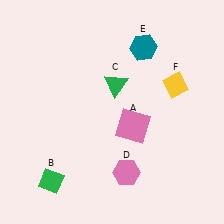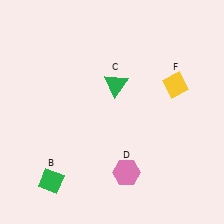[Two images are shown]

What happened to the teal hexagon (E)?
The teal hexagon (E) was removed in Image 2. It was in the top-right area of Image 1.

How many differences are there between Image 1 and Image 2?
There are 2 differences between the two images.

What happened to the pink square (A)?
The pink square (A) was removed in Image 2. It was in the bottom-right area of Image 1.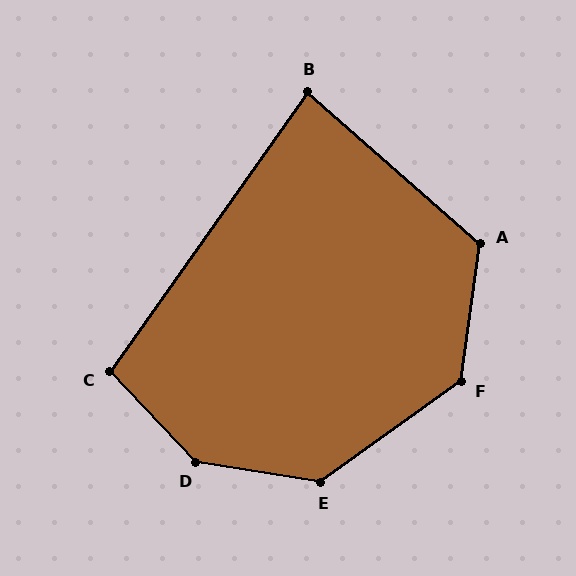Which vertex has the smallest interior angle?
B, at approximately 84 degrees.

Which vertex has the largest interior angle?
D, at approximately 143 degrees.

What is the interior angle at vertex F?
Approximately 133 degrees (obtuse).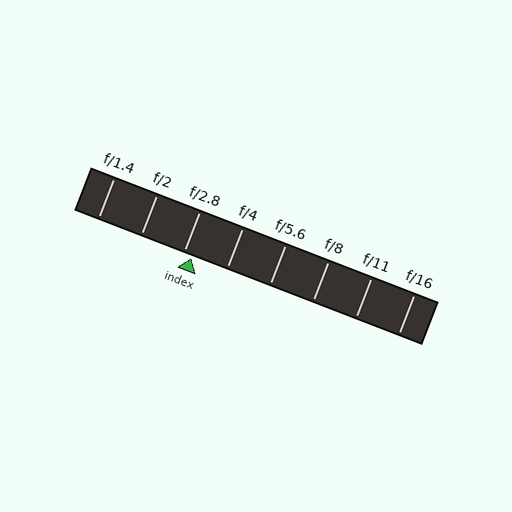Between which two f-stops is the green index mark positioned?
The index mark is between f/2.8 and f/4.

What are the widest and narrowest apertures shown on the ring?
The widest aperture shown is f/1.4 and the narrowest is f/16.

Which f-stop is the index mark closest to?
The index mark is closest to f/2.8.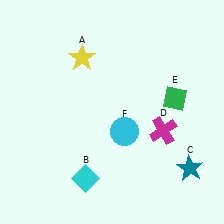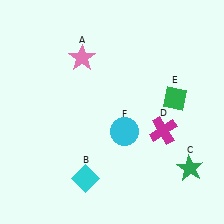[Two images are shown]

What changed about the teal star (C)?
In Image 1, C is teal. In Image 2, it changed to green.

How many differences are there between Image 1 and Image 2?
There are 2 differences between the two images.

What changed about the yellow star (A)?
In Image 1, A is yellow. In Image 2, it changed to pink.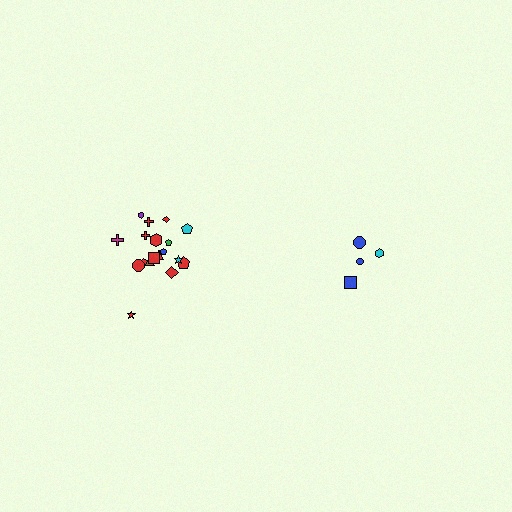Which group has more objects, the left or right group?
The left group.